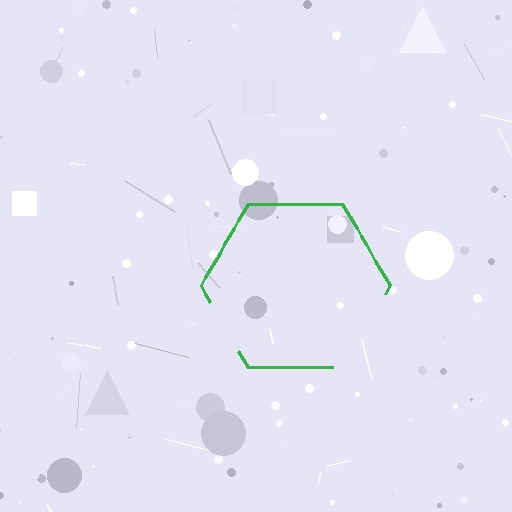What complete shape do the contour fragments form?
The contour fragments form a hexagon.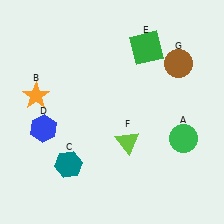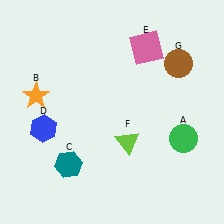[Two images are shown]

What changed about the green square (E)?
In Image 1, E is green. In Image 2, it changed to pink.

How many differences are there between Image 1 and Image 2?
There is 1 difference between the two images.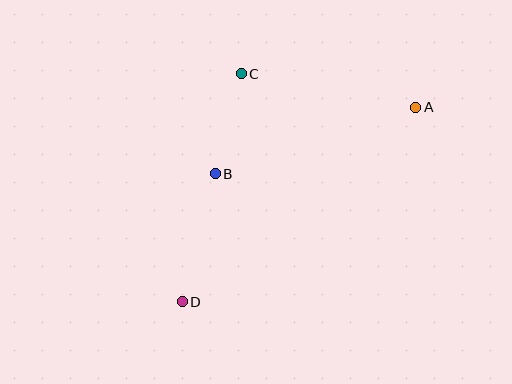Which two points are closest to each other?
Points B and C are closest to each other.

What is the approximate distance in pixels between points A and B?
The distance between A and B is approximately 211 pixels.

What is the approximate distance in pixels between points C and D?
The distance between C and D is approximately 236 pixels.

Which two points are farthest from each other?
Points A and D are farthest from each other.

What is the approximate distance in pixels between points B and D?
The distance between B and D is approximately 132 pixels.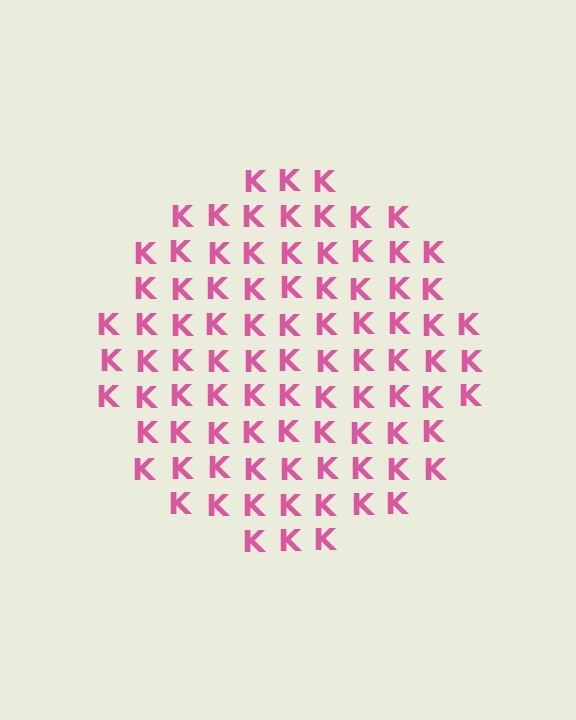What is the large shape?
The large shape is a circle.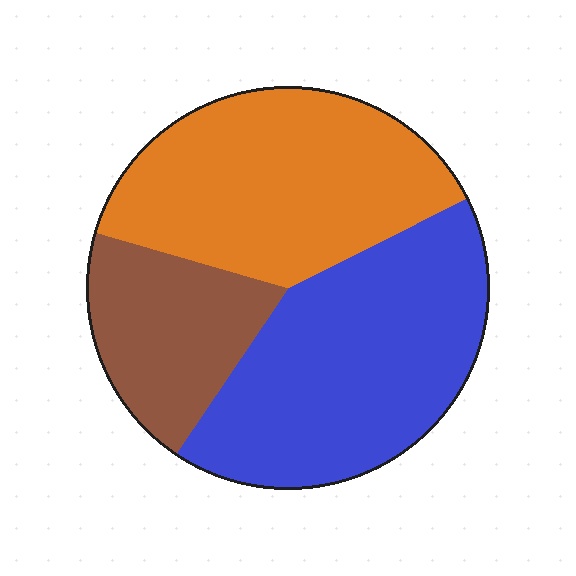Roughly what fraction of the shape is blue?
Blue covers roughly 40% of the shape.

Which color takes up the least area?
Brown, at roughly 20%.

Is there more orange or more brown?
Orange.